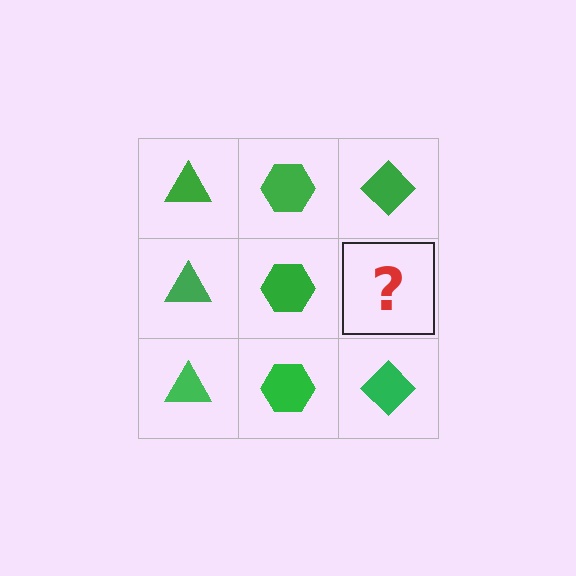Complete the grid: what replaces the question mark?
The question mark should be replaced with a green diamond.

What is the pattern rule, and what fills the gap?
The rule is that each column has a consistent shape. The gap should be filled with a green diamond.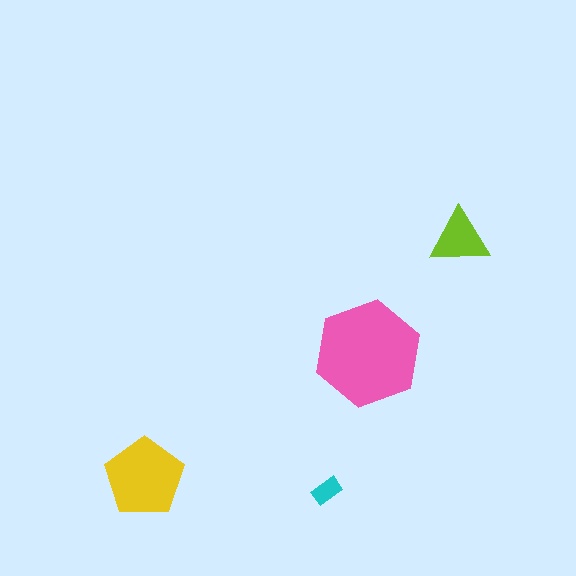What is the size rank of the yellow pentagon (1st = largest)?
2nd.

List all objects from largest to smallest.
The pink hexagon, the yellow pentagon, the lime triangle, the cyan rectangle.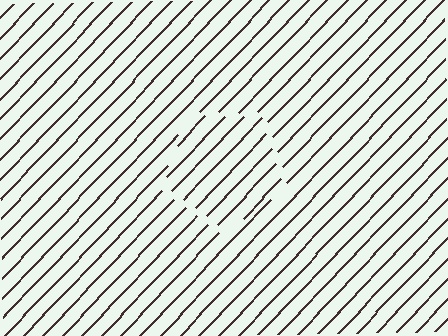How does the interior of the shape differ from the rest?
The interior of the shape contains the same grating, shifted by half a period — the contour is defined by the phase discontinuity where line-ends from the inner and outer gratings abut.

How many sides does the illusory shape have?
5 sides — the line-ends trace a pentagon.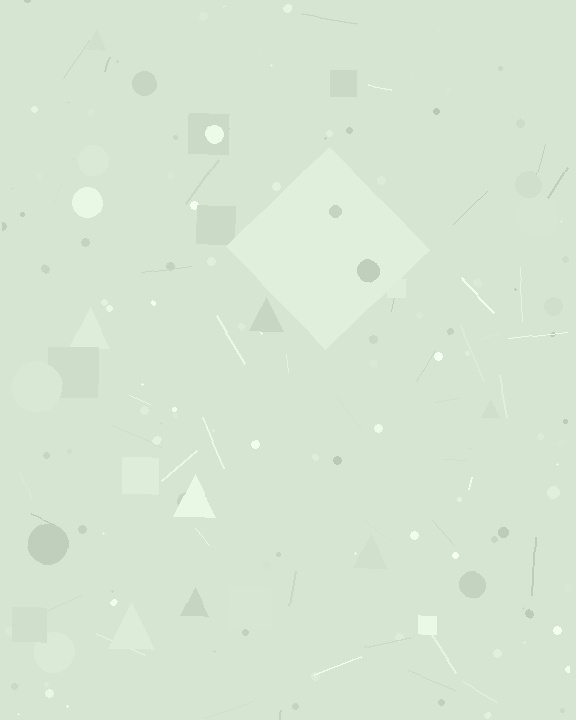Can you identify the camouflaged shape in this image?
The camouflaged shape is a diamond.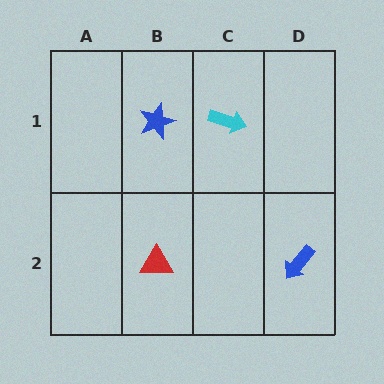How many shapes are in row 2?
2 shapes.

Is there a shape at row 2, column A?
No, that cell is empty.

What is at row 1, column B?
A blue star.